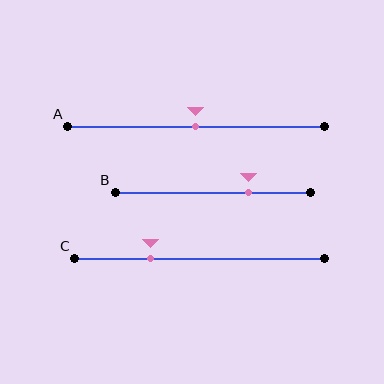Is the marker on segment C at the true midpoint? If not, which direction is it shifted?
No, the marker on segment C is shifted to the left by about 20% of the segment length.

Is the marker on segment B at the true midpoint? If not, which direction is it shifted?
No, the marker on segment B is shifted to the right by about 18% of the segment length.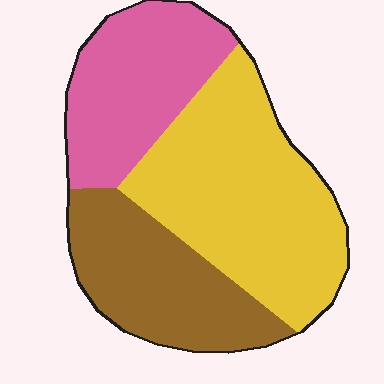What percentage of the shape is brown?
Brown takes up between a quarter and a half of the shape.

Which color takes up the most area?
Yellow, at roughly 45%.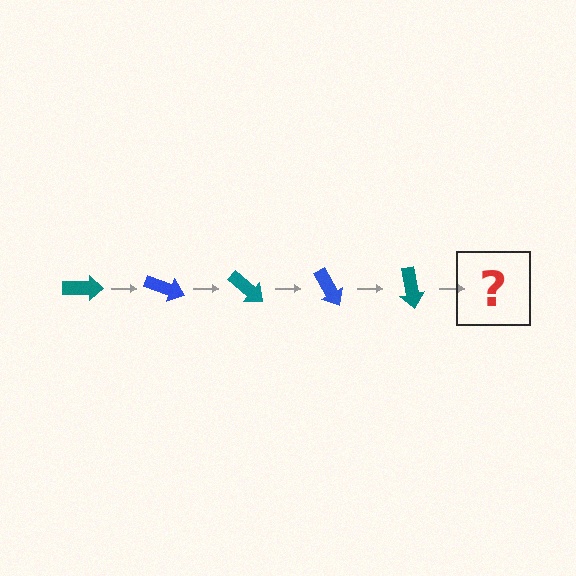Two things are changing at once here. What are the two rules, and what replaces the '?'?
The two rules are that it rotates 20 degrees each step and the color cycles through teal and blue. The '?' should be a blue arrow, rotated 100 degrees from the start.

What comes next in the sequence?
The next element should be a blue arrow, rotated 100 degrees from the start.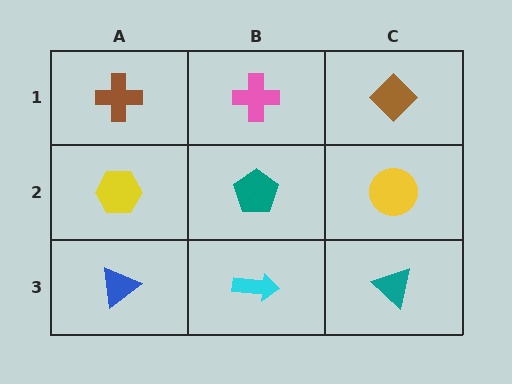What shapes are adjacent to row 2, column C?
A brown diamond (row 1, column C), a teal triangle (row 3, column C), a teal pentagon (row 2, column B).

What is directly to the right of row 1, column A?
A pink cross.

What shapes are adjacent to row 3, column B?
A teal pentagon (row 2, column B), a blue triangle (row 3, column A), a teal triangle (row 3, column C).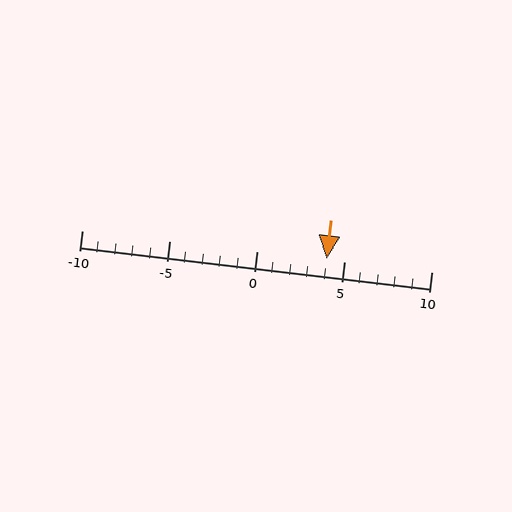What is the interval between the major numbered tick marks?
The major tick marks are spaced 5 units apart.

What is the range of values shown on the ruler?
The ruler shows values from -10 to 10.